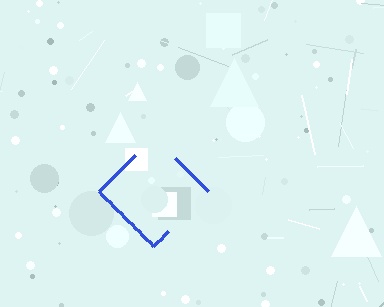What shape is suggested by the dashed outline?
The dashed outline suggests a diamond.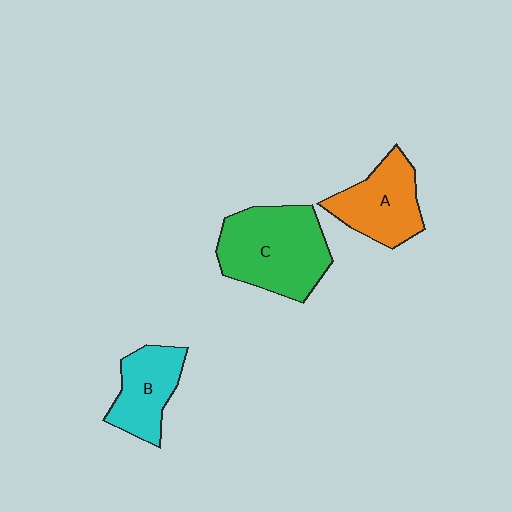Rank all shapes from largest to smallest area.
From largest to smallest: C (green), A (orange), B (cyan).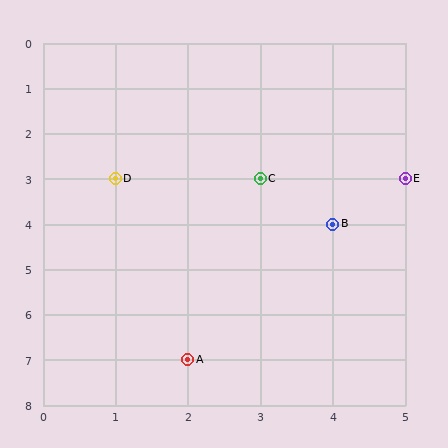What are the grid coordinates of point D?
Point D is at grid coordinates (1, 3).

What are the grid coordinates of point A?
Point A is at grid coordinates (2, 7).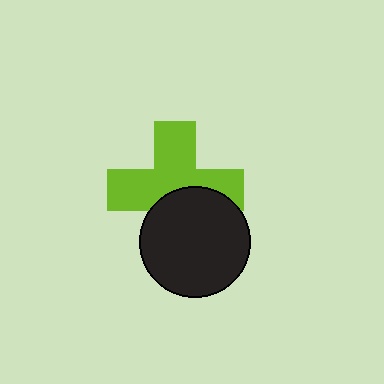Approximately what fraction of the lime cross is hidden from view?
Roughly 38% of the lime cross is hidden behind the black circle.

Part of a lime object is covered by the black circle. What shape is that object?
It is a cross.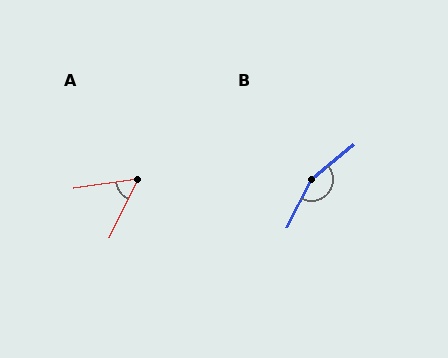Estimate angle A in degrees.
Approximately 55 degrees.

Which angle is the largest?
B, at approximately 156 degrees.